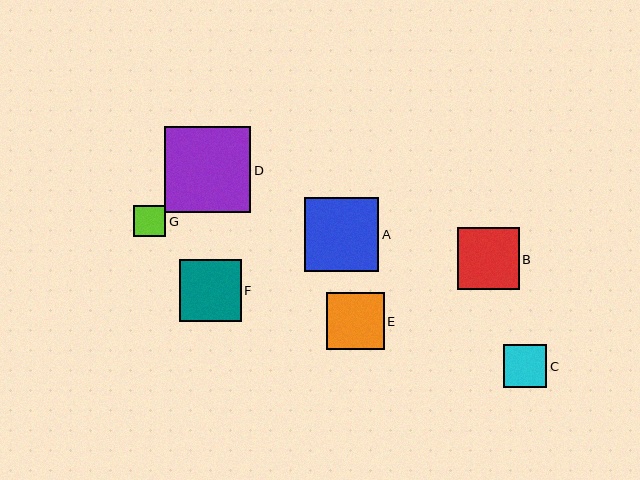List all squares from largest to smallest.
From largest to smallest: D, A, F, B, E, C, G.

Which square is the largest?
Square D is the largest with a size of approximately 86 pixels.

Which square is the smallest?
Square G is the smallest with a size of approximately 32 pixels.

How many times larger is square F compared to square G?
Square F is approximately 1.9 times the size of square G.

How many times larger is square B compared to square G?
Square B is approximately 1.9 times the size of square G.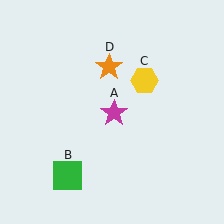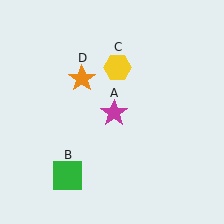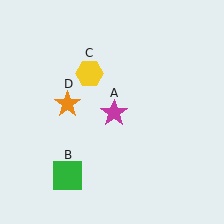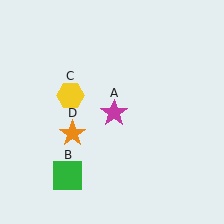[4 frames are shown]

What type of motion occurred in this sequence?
The yellow hexagon (object C), orange star (object D) rotated counterclockwise around the center of the scene.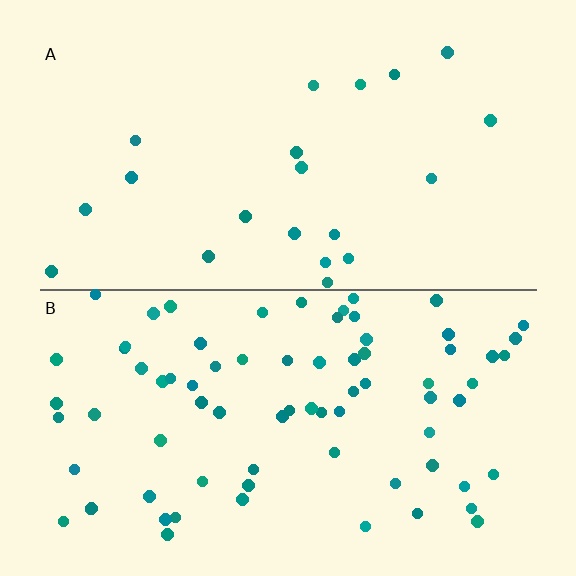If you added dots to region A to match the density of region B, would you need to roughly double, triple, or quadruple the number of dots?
Approximately quadruple.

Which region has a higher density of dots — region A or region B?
B (the bottom).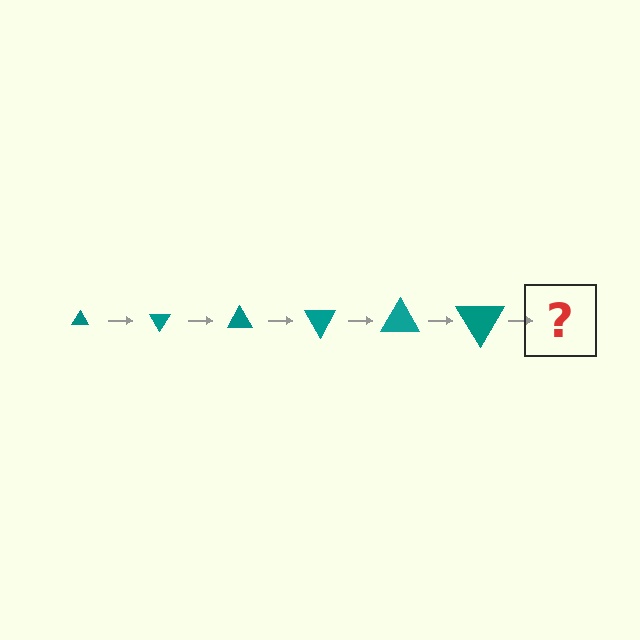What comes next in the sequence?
The next element should be a triangle, larger than the previous one and rotated 360 degrees from the start.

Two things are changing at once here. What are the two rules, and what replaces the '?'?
The two rules are that the triangle grows larger each step and it rotates 60 degrees each step. The '?' should be a triangle, larger than the previous one and rotated 360 degrees from the start.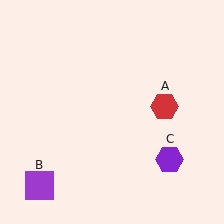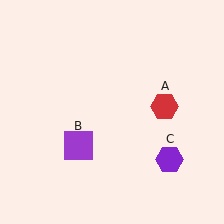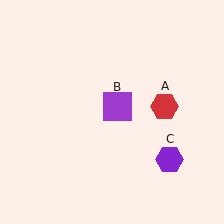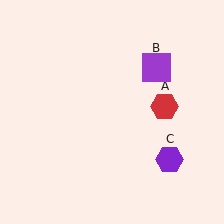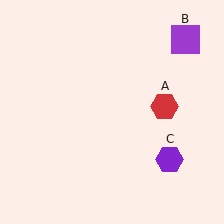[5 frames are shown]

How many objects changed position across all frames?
1 object changed position: purple square (object B).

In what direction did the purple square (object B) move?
The purple square (object B) moved up and to the right.